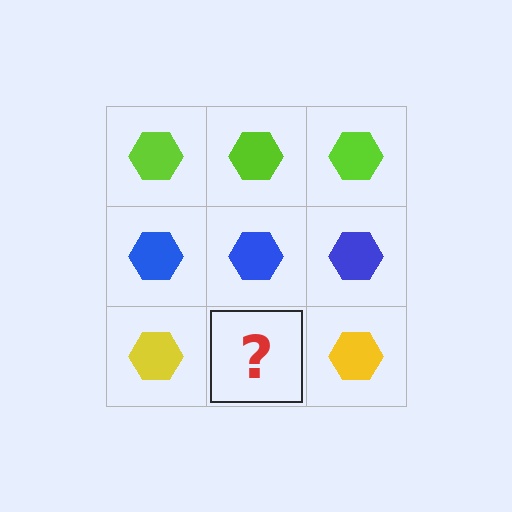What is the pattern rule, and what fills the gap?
The rule is that each row has a consistent color. The gap should be filled with a yellow hexagon.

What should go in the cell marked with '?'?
The missing cell should contain a yellow hexagon.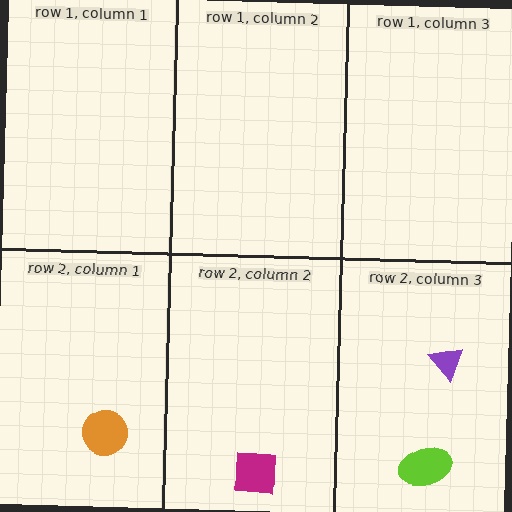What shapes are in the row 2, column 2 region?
The magenta square.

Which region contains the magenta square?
The row 2, column 2 region.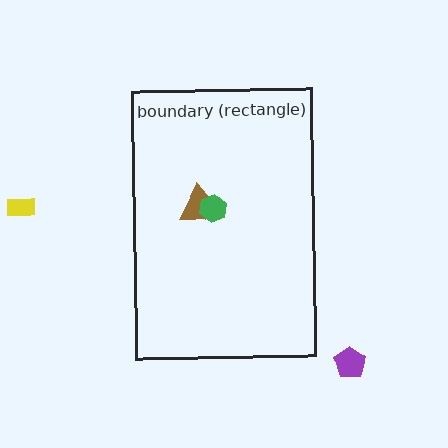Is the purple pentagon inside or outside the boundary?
Outside.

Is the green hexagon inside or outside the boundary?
Inside.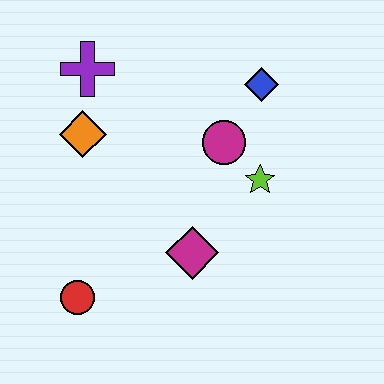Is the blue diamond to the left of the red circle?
No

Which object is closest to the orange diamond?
The purple cross is closest to the orange diamond.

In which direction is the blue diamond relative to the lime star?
The blue diamond is above the lime star.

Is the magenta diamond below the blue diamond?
Yes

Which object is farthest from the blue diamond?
The red circle is farthest from the blue diamond.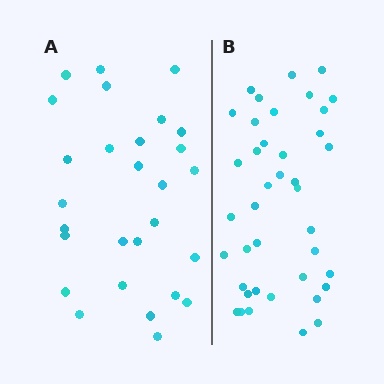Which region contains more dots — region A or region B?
Region B (the right region) has more dots.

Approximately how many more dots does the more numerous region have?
Region B has roughly 12 or so more dots than region A.